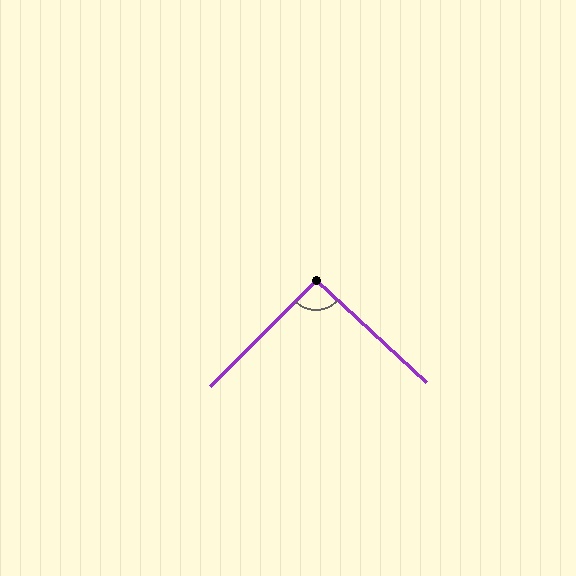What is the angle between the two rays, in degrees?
Approximately 92 degrees.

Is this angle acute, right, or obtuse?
It is approximately a right angle.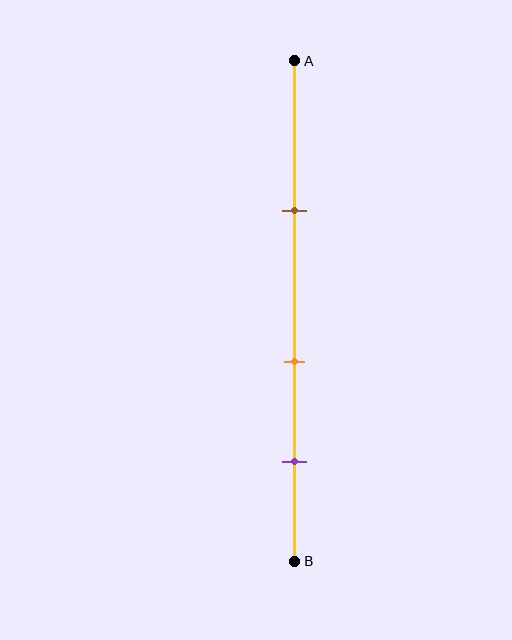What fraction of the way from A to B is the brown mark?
The brown mark is approximately 30% (0.3) of the way from A to B.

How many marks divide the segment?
There are 3 marks dividing the segment.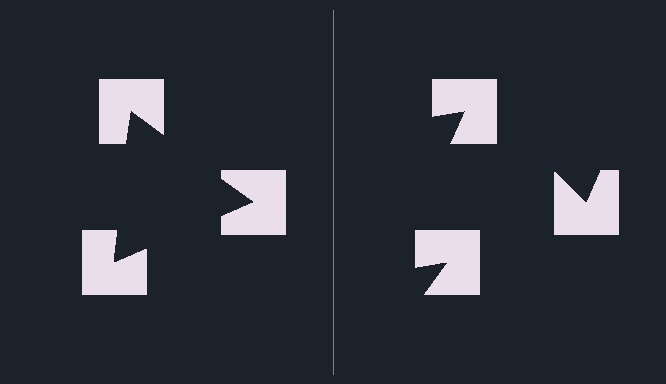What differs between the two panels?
The notched squares are positioned identically on both sides; only the wedge orientations differ. On the left they align to a triangle; on the right they are misaligned.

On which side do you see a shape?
An illusory triangle appears on the left side. On the right side the wedge cuts are rotated, so no coherent shape forms.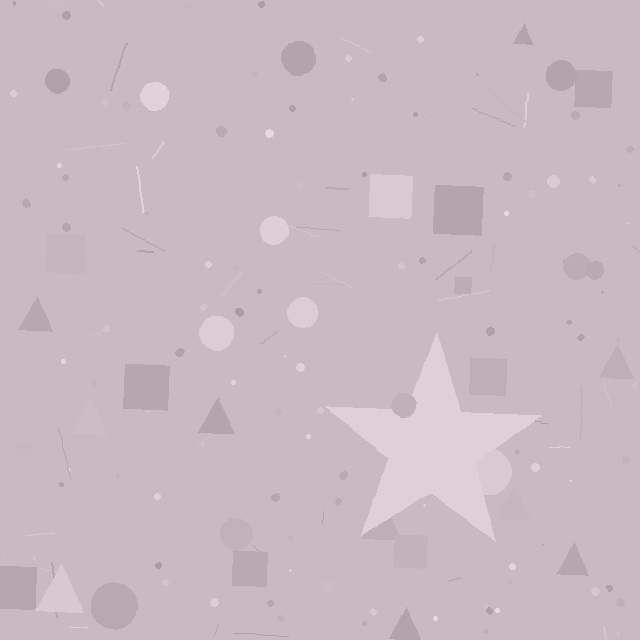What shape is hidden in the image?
A star is hidden in the image.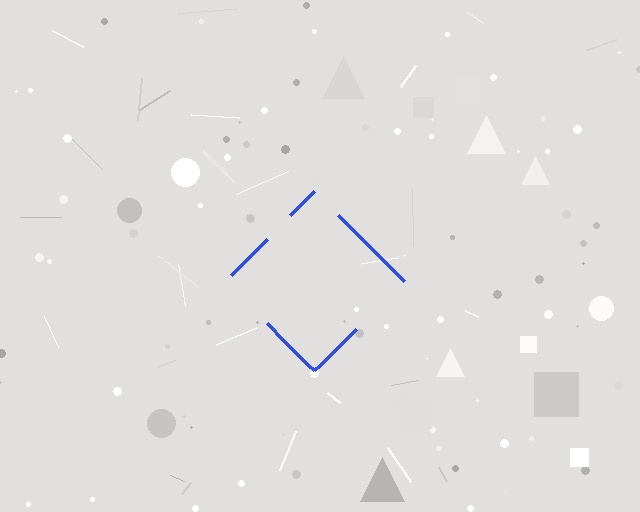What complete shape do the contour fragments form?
The contour fragments form a diamond.